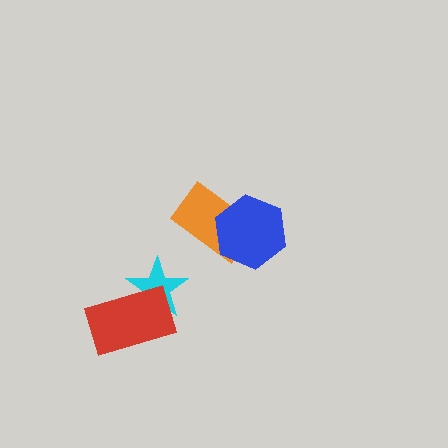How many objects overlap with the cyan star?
1 object overlaps with the cyan star.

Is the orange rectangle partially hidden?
Yes, it is partially covered by another shape.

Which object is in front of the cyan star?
The red rectangle is in front of the cyan star.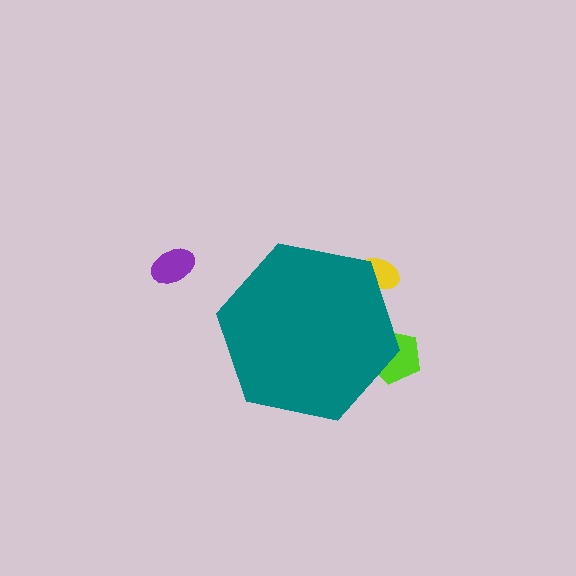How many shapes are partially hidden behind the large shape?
2 shapes are partially hidden.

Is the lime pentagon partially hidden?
Yes, the lime pentagon is partially hidden behind the teal hexagon.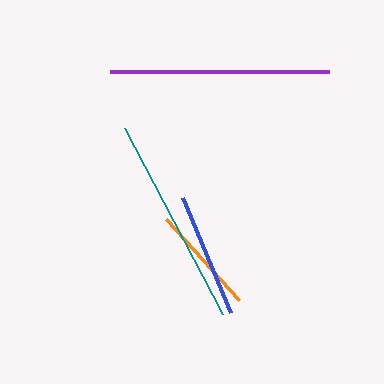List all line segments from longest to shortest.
From longest to shortest: purple, teal, blue, orange.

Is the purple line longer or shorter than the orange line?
The purple line is longer than the orange line.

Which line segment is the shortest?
The orange line is the shortest at approximately 109 pixels.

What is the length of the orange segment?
The orange segment is approximately 109 pixels long.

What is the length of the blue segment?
The blue segment is approximately 124 pixels long.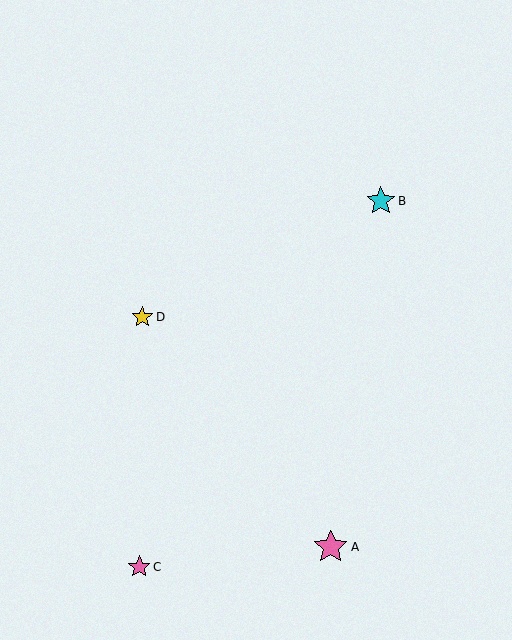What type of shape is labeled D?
Shape D is a yellow star.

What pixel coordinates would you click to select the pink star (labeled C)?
Click at (139, 567) to select the pink star C.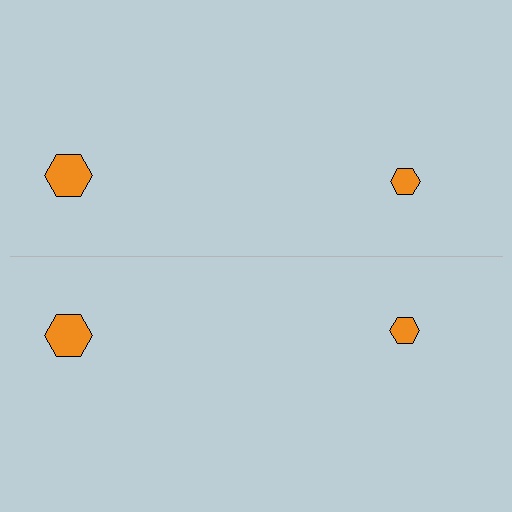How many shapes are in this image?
There are 4 shapes in this image.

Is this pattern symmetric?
Yes, this pattern has bilateral (reflection) symmetry.